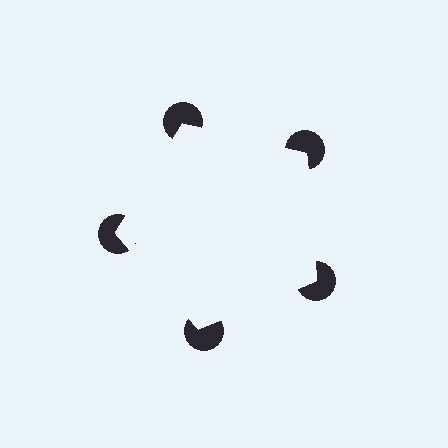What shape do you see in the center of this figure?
An illusory pentagon — its edges are inferred from the aligned wedge cuts in the pac-man discs, not physically drawn.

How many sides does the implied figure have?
5 sides.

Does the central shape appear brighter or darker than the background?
It typically appears slightly brighter than the background, even though no actual brightness change is drawn.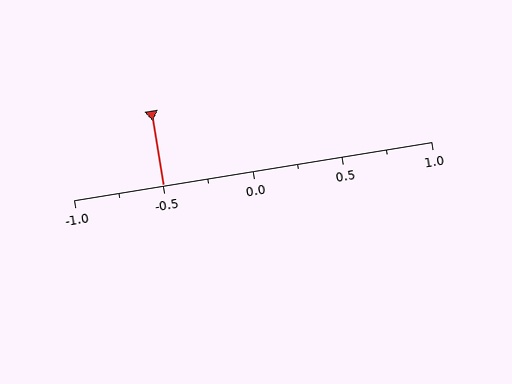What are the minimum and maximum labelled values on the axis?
The axis runs from -1.0 to 1.0.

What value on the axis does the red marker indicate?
The marker indicates approximately -0.5.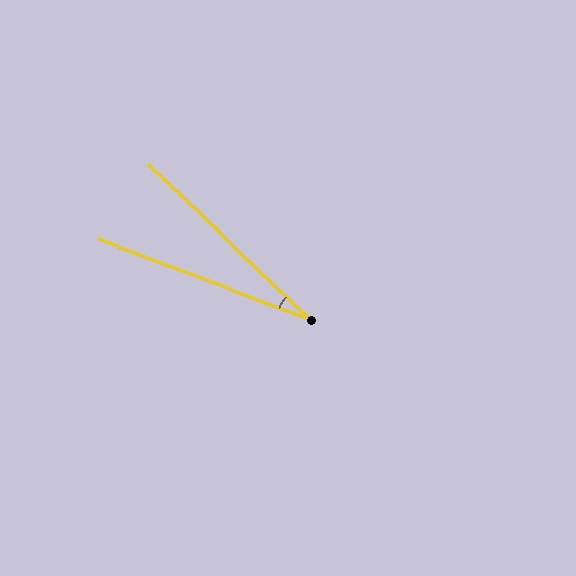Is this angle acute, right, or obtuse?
It is acute.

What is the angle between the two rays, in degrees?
Approximately 23 degrees.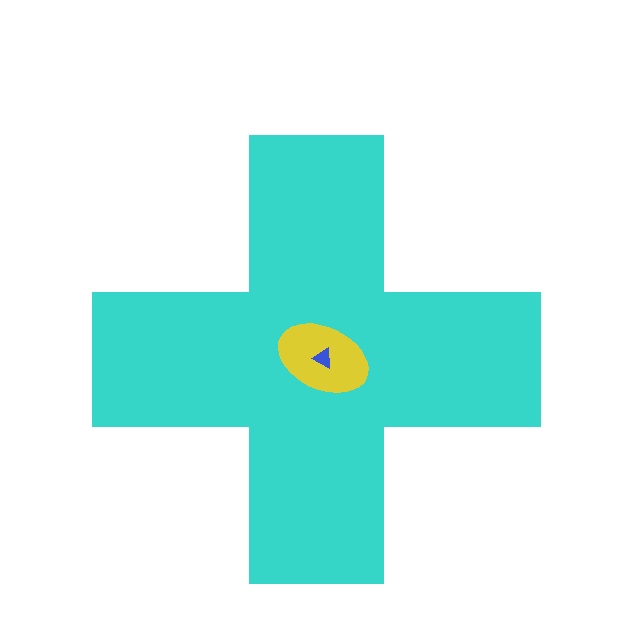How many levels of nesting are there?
3.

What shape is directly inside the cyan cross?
The yellow ellipse.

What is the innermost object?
The blue triangle.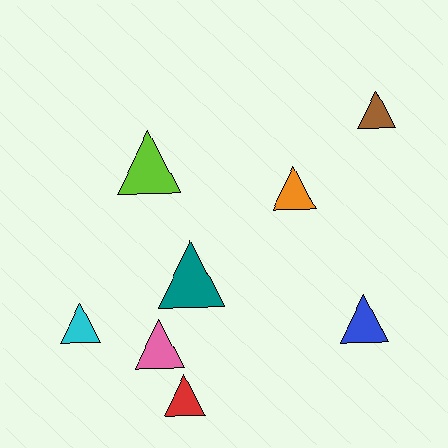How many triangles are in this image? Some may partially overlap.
There are 8 triangles.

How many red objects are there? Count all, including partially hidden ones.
There is 1 red object.